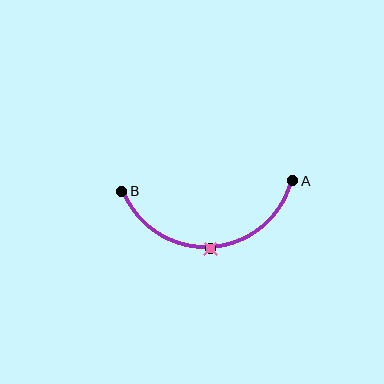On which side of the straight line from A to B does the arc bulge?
The arc bulges below the straight line connecting A and B.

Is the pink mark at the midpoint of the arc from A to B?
Yes. The pink mark lies on the arc at equal arc-length from both A and B — it is the arc midpoint.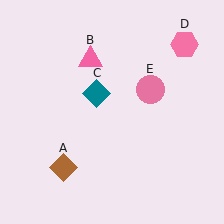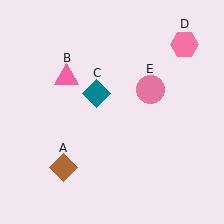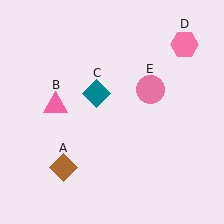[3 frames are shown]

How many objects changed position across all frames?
1 object changed position: pink triangle (object B).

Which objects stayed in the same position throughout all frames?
Brown diamond (object A) and teal diamond (object C) and pink hexagon (object D) and pink circle (object E) remained stationary.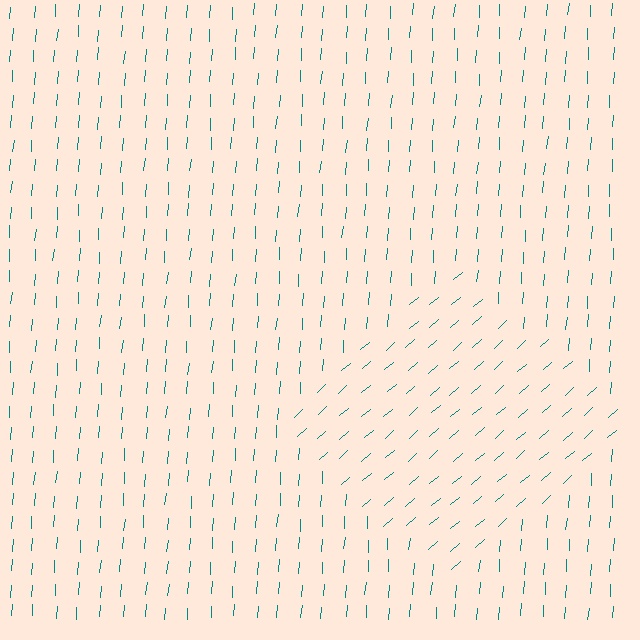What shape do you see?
I see a diamond.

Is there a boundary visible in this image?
Yes, there is a texture boundary formed by a change in line orientation.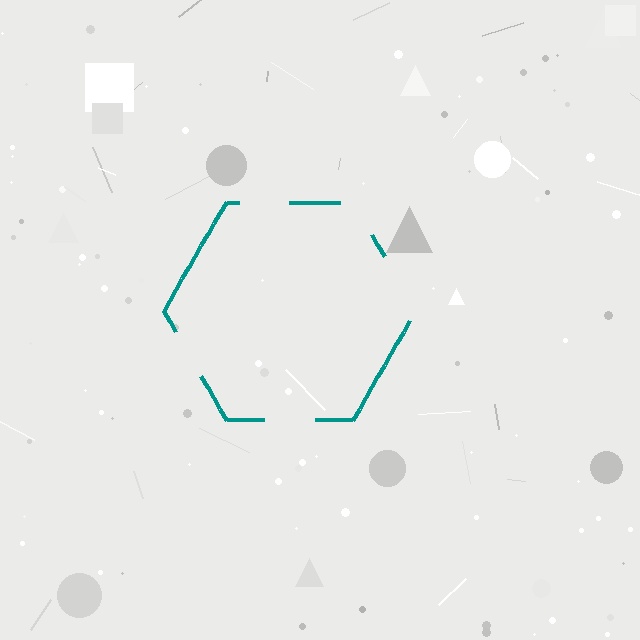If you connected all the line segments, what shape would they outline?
They would outline a hexagon.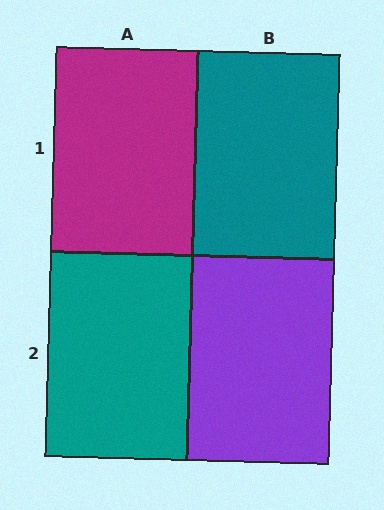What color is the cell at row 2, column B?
Purple.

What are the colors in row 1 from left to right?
Magenta, teal.